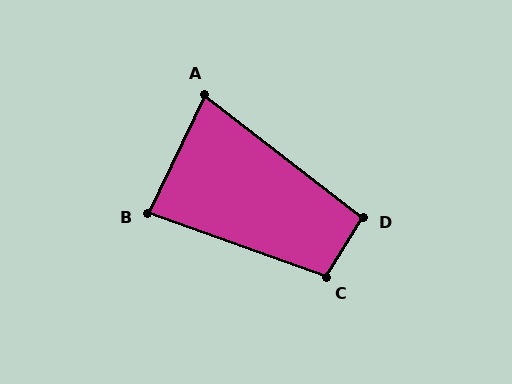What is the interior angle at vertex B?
Approximately 84 degrees (acute).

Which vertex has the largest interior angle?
C, at approximately 102 degrees.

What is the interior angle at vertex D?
Approximately 96 degrees (obtuse).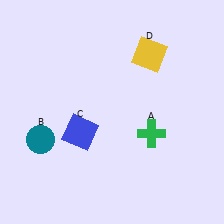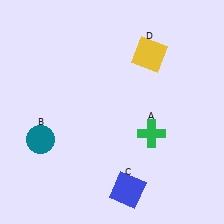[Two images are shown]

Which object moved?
The blue square (C) moved down.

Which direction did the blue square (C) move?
The blue square (C) moved down.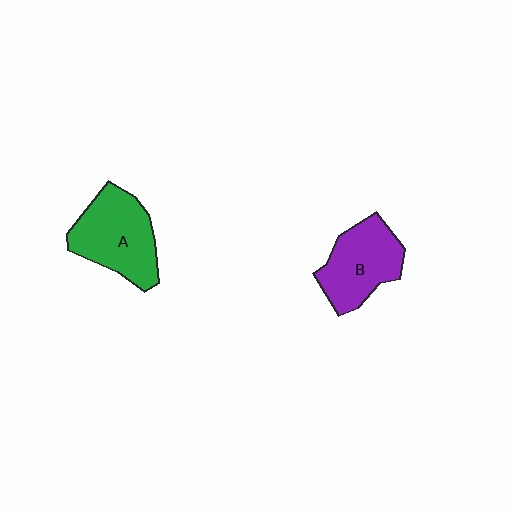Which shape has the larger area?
Shape A (green).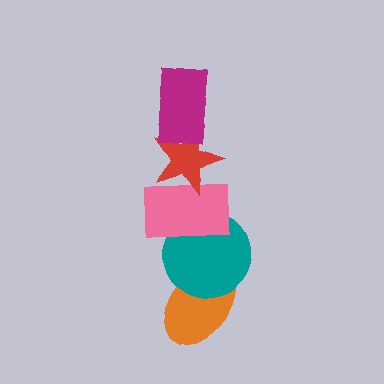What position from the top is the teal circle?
The teal circle is 4th from the top.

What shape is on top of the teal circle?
The pink rectangle is on top of the teal circle.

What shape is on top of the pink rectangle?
The red star is on top of the pink rectangle.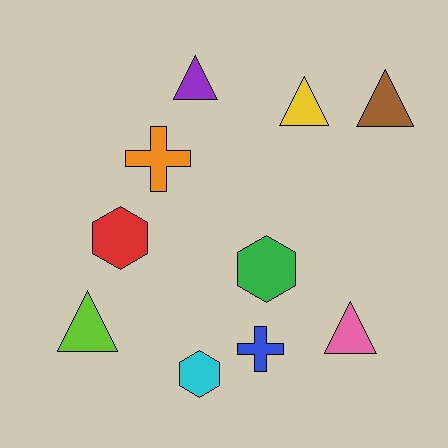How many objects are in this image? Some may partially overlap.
There are 10 objects.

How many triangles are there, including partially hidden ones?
There are 5 triangles.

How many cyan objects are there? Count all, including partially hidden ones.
There is 1 cyan object.